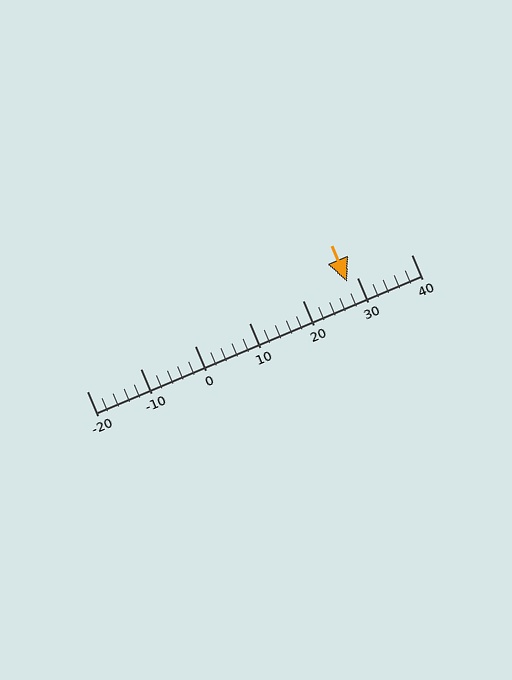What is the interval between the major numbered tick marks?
The major tick marks are spaced 10 units apart.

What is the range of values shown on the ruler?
The ruler shows values from -20 to 40.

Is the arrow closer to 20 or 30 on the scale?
The arrow is closer to 30.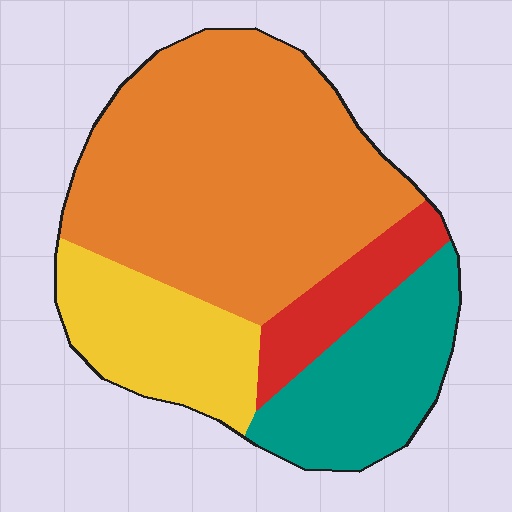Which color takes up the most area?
Orange, at roughly 55%.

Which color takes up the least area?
Red, at roughly 10%.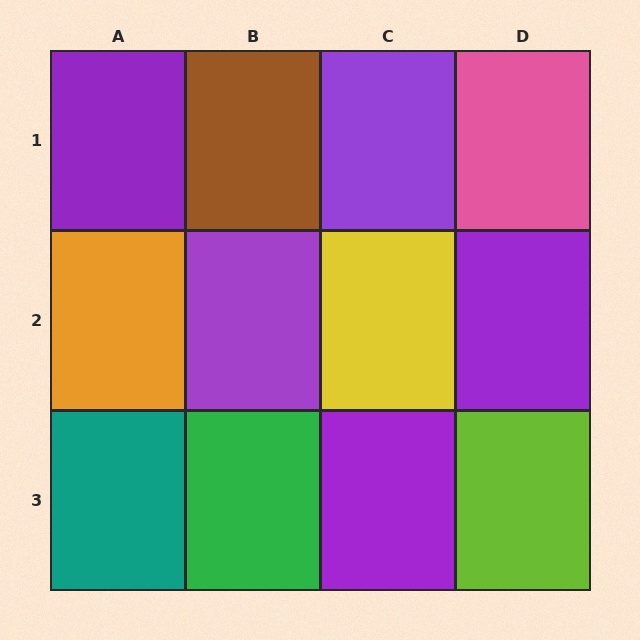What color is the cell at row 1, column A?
Purple.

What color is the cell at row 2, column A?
Orange.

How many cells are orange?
1 cell is orange.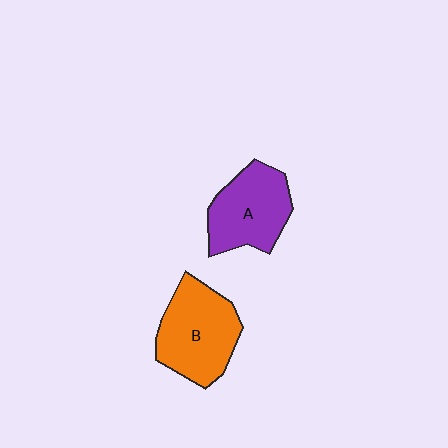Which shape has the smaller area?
Shape A (purple).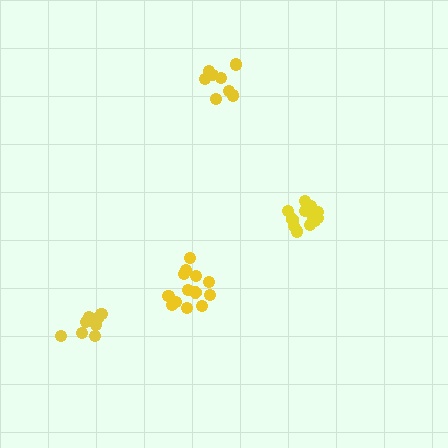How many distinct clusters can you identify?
There are 4 distinct clusters.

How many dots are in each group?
Group 1: 13 dots, Group 2: 13 dots, Group 3: 8 dots, Group 4: 9 dots (43 total).